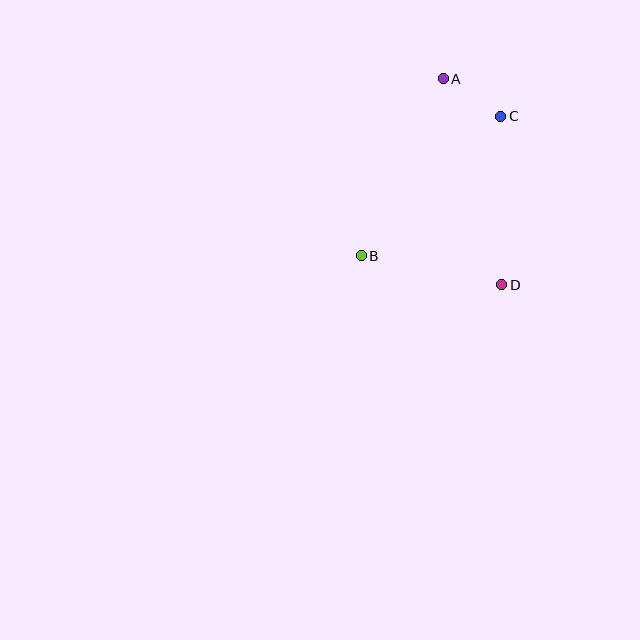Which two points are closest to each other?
Points A and C are closest to each other.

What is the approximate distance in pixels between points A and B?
The distance between A and B is approximately 195 pixels.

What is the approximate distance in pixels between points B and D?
The distance between B and D is approximately 144 pixels.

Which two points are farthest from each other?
Points A and D are farthest from each other.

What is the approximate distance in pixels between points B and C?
The distance between B and C is approximately 198 pixels.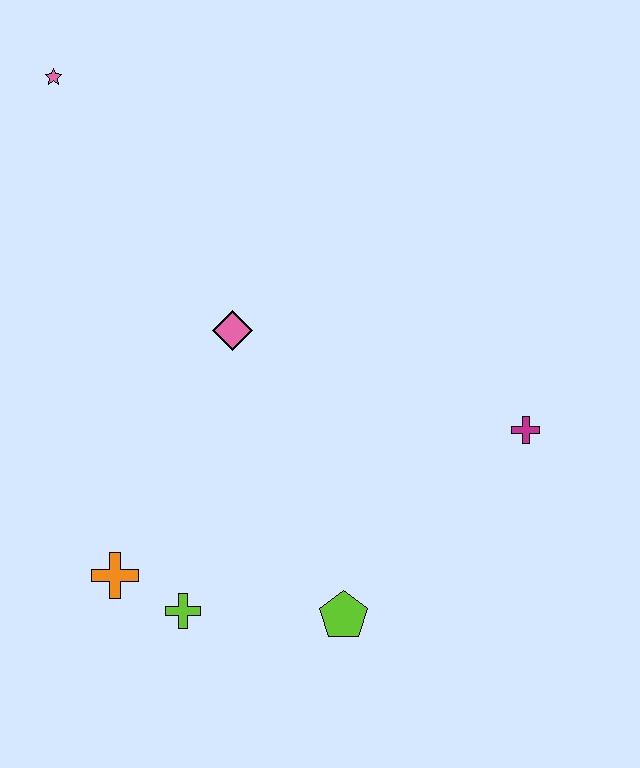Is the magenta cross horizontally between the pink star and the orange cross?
No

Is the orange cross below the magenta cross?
Yes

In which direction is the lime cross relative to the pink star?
The lime cross is below the pink star.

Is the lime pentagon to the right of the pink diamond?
Yes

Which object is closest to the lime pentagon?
The lime cross is closest to the lime pentagon.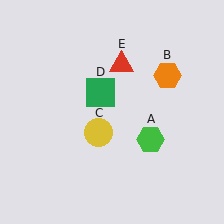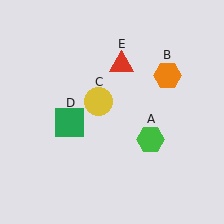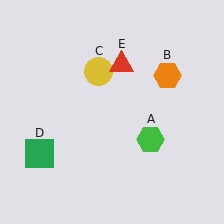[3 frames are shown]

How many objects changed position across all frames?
2 objects changed position: yellow circle (object C), green square (object D).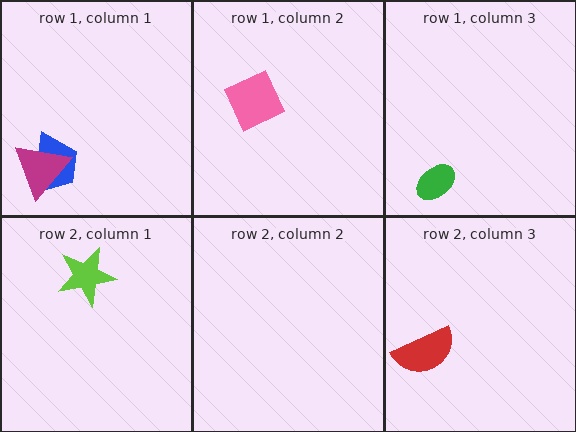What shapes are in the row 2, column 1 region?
The lime star.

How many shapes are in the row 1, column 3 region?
1.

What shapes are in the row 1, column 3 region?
The green ellipse.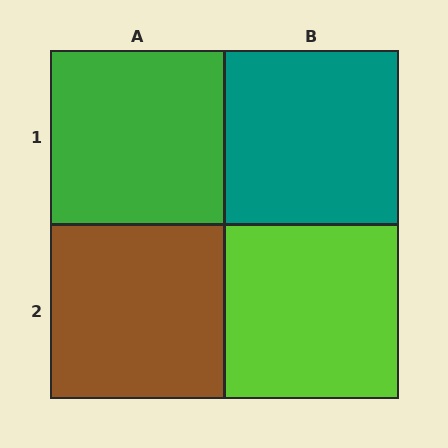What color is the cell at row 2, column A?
Brown.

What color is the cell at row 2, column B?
Lime.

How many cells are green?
1 cell is green.